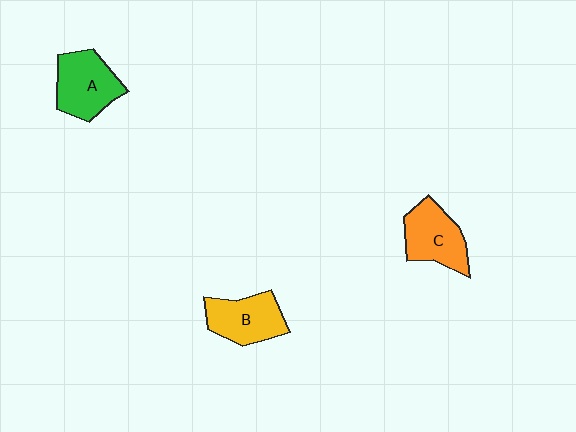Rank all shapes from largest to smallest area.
From largest to smallest: A (green), C (orange), B (yellow).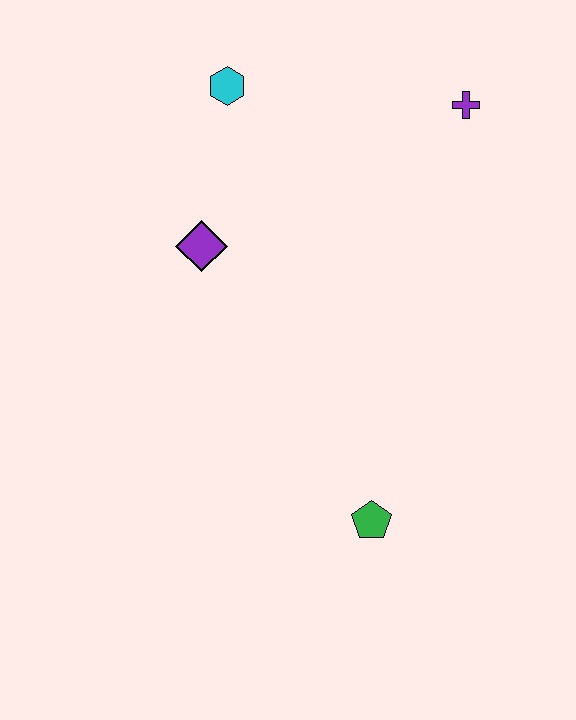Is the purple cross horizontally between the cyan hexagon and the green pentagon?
No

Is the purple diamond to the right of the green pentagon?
No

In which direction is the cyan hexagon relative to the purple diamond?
The cyan hexagon is above the purple diamond.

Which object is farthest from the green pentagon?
The cyan hexagon is farthest from the green pentagon.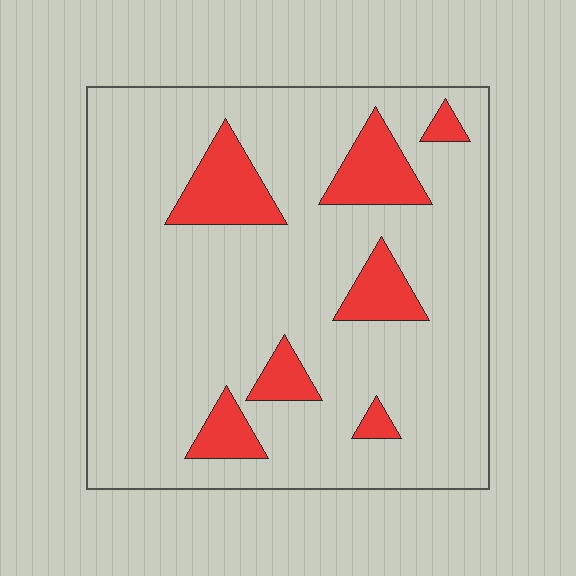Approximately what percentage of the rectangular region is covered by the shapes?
Approximately 15%.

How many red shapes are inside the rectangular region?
7.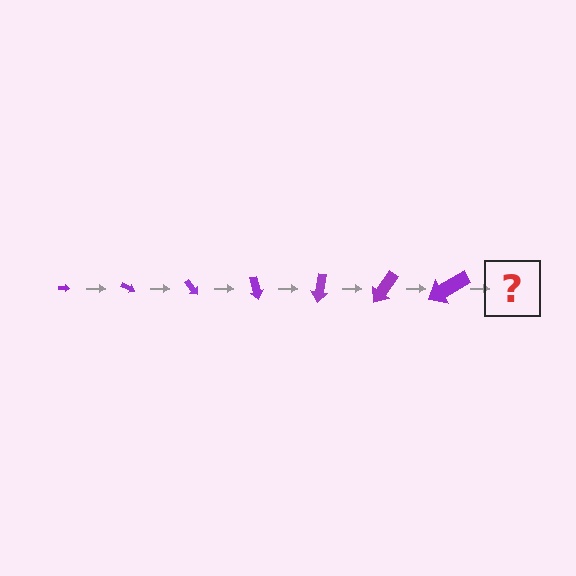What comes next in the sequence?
The next element should be an arrow, larger than the previous one and rotated 175 degrees from the start.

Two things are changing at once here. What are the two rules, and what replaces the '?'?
The two rules are that the arrow grows larger each step and it rotates 25 degrees each step. The '?' should be an arrow, larger than the previous one and rotated 175 degrees from the start.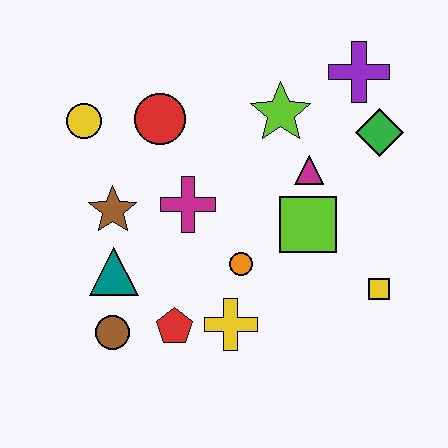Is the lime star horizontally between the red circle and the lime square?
Yes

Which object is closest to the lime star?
The magenta triangle is closest to the lime star.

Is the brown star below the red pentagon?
No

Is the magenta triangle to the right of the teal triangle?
Yes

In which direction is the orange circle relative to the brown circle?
The orange circle is to the right of the brown circle.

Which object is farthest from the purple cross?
The brown circle is farthest from the purple cross.